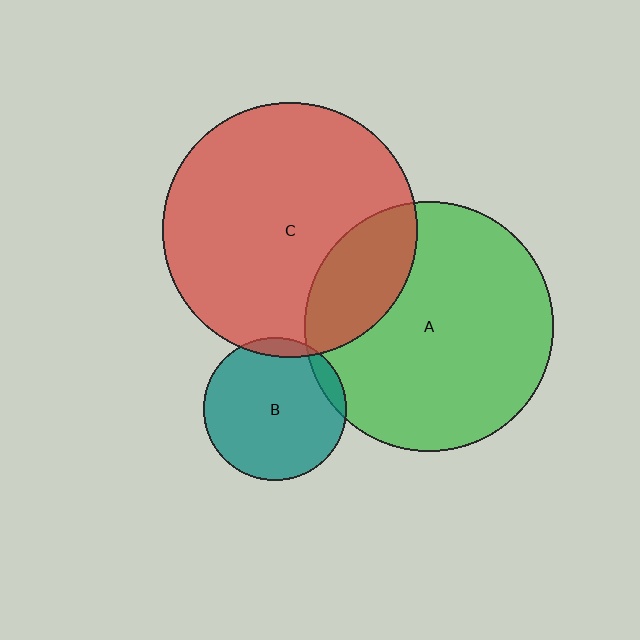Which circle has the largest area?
Circle C (red).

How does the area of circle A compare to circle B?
Approximately 3.0 times.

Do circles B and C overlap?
Yes.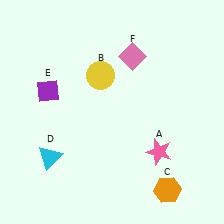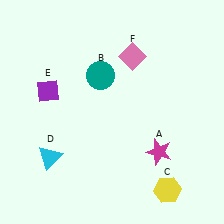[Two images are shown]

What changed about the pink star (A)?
In Image 1, A is pink. In Image 2, it changed to magenta.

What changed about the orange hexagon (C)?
In Image 1, C is orange. In Image 2, it changed to yellow.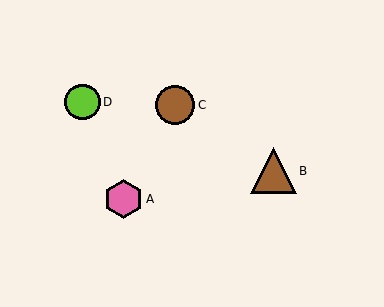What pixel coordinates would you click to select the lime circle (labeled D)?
Click at (82, 102) to select the lime circle D.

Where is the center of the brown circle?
The center of the brown circle is at (175, 105).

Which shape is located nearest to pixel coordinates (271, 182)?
The brown triangle (labeled B) at (273, 171) is nearest to that location.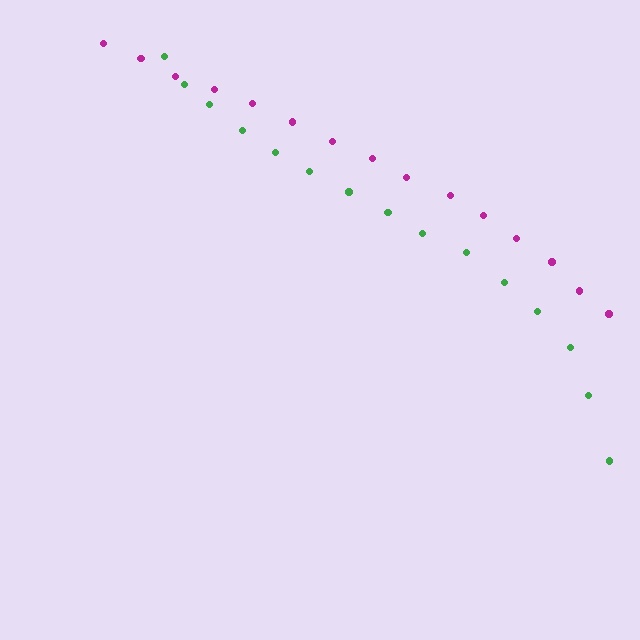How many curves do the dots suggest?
There are 2 distinct paths.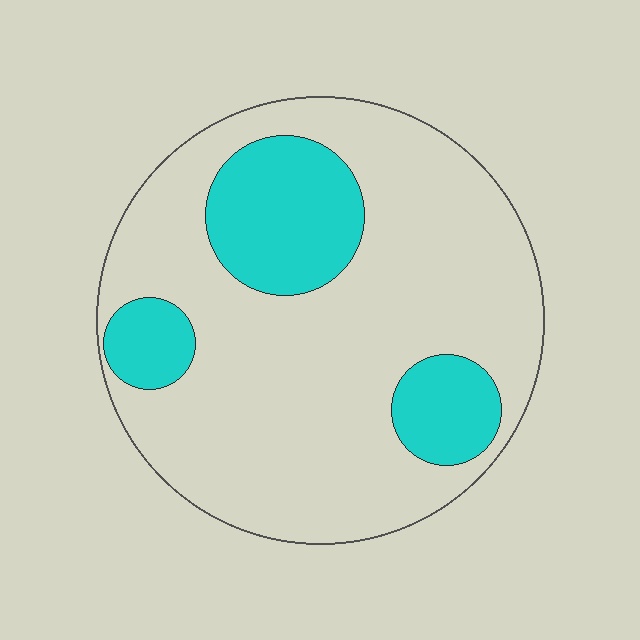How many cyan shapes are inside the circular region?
3.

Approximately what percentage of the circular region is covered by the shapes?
Approximately 25%.